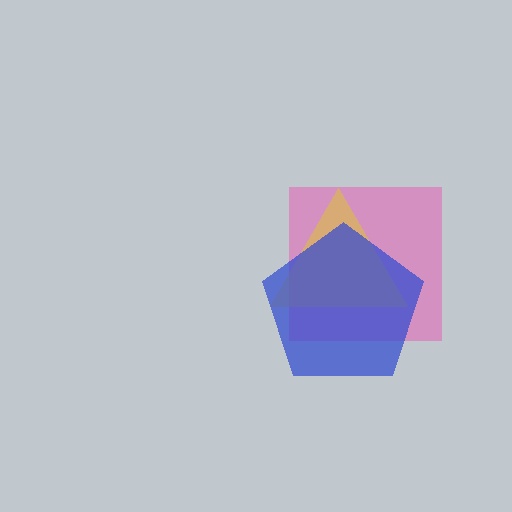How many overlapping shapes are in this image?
There are 3 overlapping shapes in the image.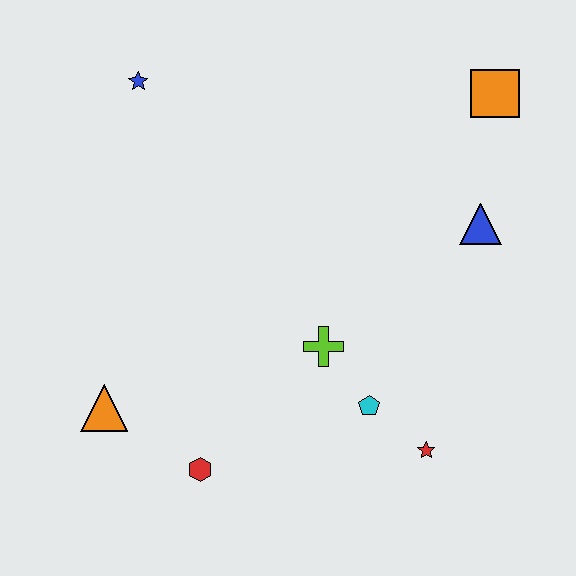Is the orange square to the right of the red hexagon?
Yes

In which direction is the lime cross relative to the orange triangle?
The lime cross is to the right of the orange triangle.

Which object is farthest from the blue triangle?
The orange triangle is farthest from the blue triangle.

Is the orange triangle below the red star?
No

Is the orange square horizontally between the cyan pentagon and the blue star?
No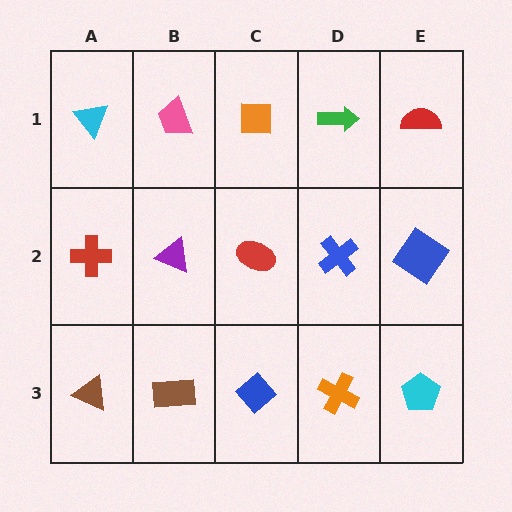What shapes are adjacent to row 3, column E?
A blue diamond (row 2, column E), an orange cross (row 3, column D).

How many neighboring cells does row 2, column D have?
4.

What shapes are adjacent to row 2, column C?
An orange square (row 1, column C), a blue diamond (row 3, column C), a purple triangle (row 2, column B), a blue cross (row 2, column D).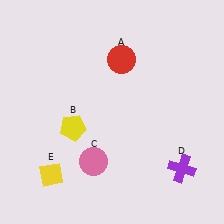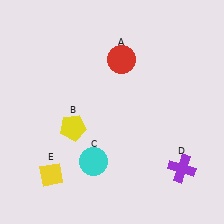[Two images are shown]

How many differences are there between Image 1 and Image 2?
There is 1 difference between the two images.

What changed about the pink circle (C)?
In Image 1, C is pink. In Image 2, it changed to cyan.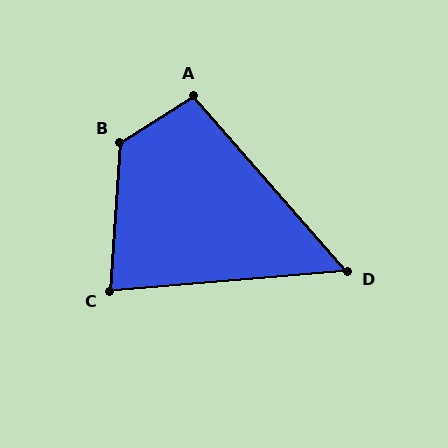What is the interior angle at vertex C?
Approximately 82 degrees (acute).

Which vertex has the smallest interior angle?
D, at approximately 54 degrees.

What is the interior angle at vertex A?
Approximately 98 degrees (obtuse).